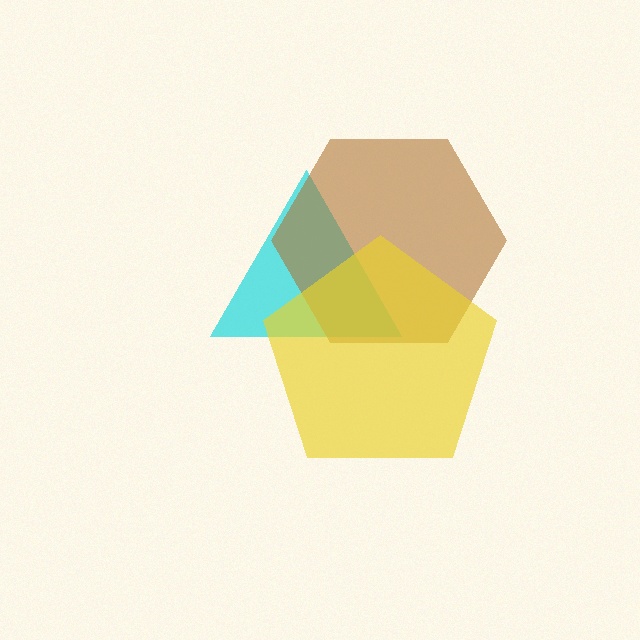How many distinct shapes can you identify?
There are 3 distinct shapes: a cyan triangle, a brown hexagon, a yellow pentagon.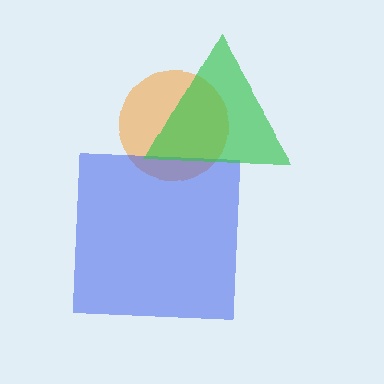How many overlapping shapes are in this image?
There are 3 overlapping shapes in the image.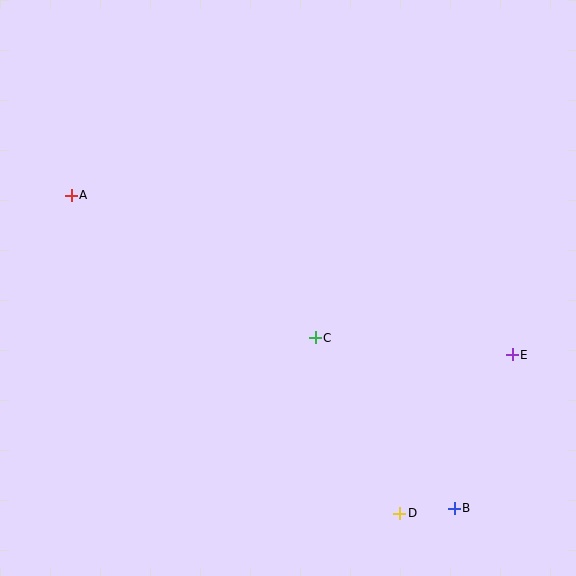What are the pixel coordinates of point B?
Point B is at (454, 508).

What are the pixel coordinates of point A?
Point A is at (71, 195).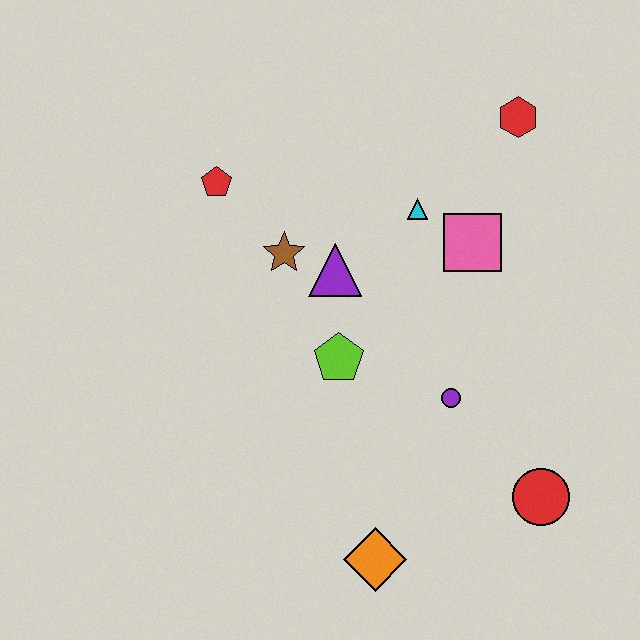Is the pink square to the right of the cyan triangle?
Yes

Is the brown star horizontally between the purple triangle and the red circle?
No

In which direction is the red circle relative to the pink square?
The red circle is below the pink square.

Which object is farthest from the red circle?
The red pentagon is farthest from the red circle.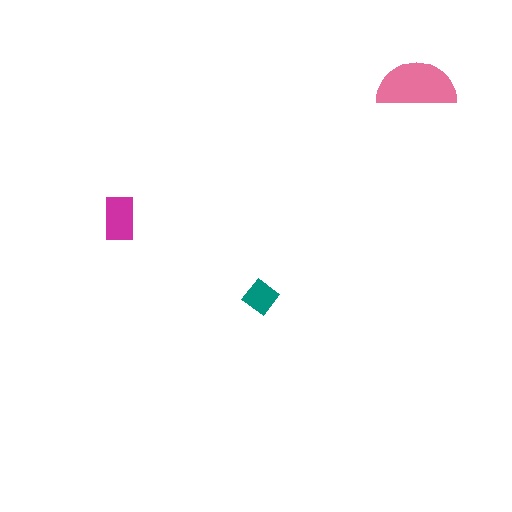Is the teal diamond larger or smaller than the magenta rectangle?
Smaller.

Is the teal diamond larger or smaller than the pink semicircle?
Smaller.